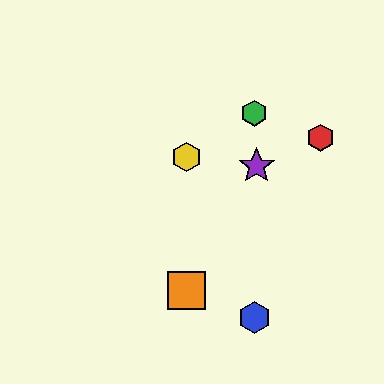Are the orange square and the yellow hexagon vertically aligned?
Yes, both are at x≈187.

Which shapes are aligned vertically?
The yellow hexagon, the orange square are aligned vertically.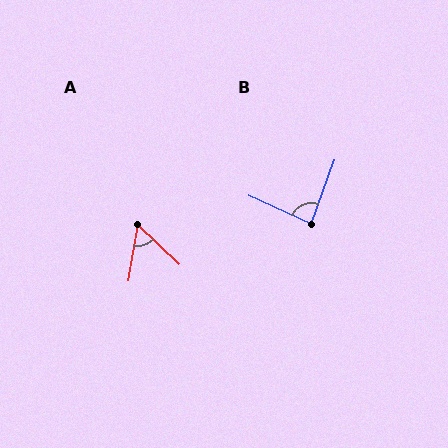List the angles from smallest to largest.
A (57°), B (85°).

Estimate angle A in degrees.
Approximately 57 degrees.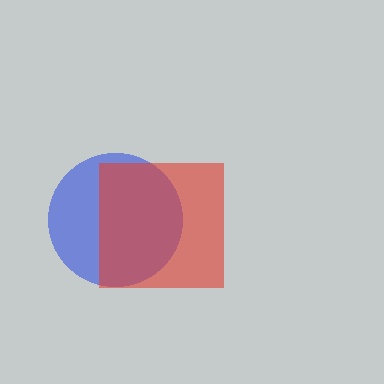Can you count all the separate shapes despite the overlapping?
Yes, there are 2 separate shapes.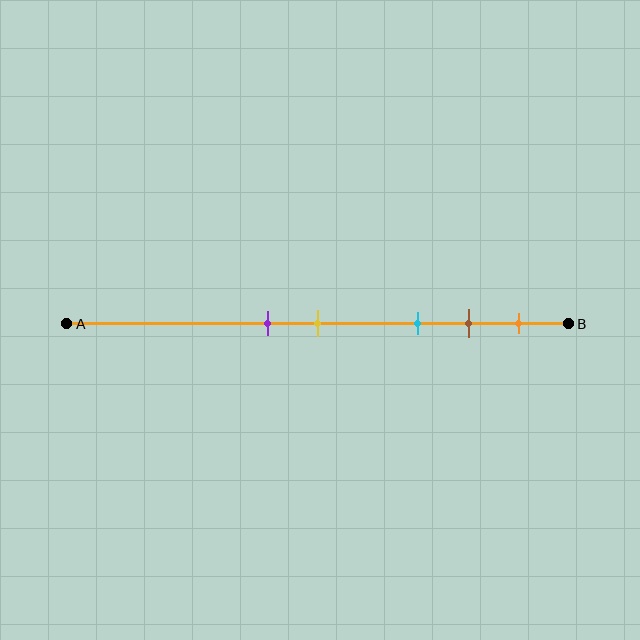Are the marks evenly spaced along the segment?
No, the marks are not evenly spaced.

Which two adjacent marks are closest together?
The purple and yellow marks are the closest adjacent pair.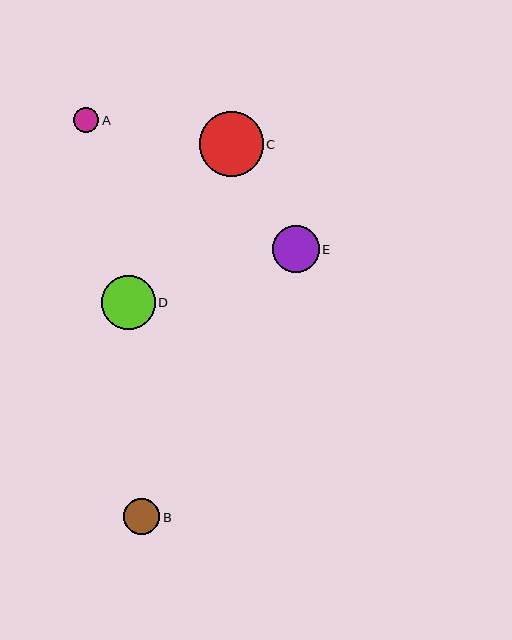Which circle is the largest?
Circle C is the largest with a size of approximately 64 pixels.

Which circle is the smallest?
Circle A is the smallest with a size of approximately 25 pixels.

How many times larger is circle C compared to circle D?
Circle C is approximately 1.2 times the size of circle D.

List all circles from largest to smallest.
From largest to smallest: C, D, E, B, A.